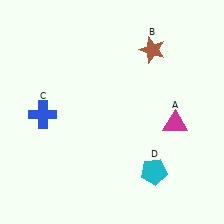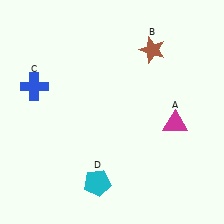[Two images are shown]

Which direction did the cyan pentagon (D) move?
The cyan pentagon (D) moved left.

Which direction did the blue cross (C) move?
The blue cross (C) moved up.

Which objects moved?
The objects that moved are: the blue cross (C), the cyan pentagon (D).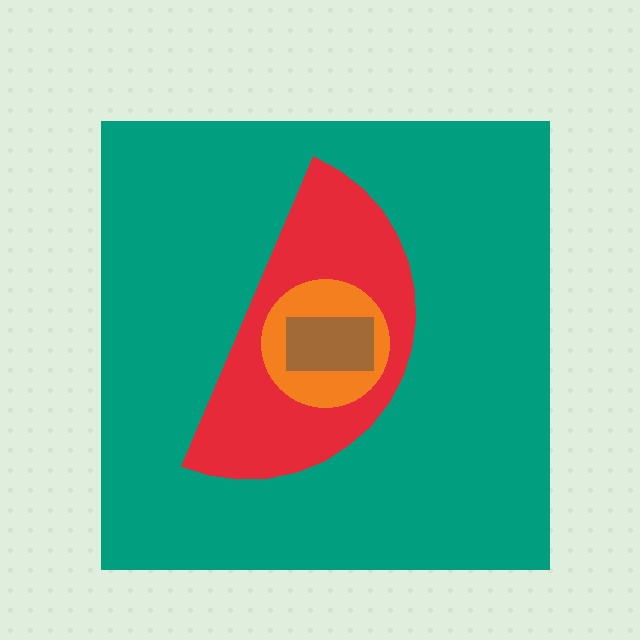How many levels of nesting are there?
4.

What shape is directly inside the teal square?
The red semicircle.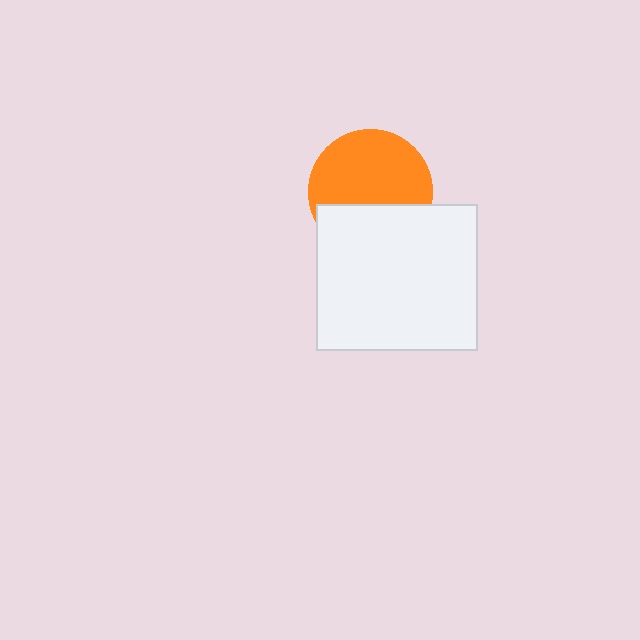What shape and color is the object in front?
The object in front is a white rectangle.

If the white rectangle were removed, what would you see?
You would see the complete orange circle.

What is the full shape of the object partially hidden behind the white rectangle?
The partially hidden object is an orange circle.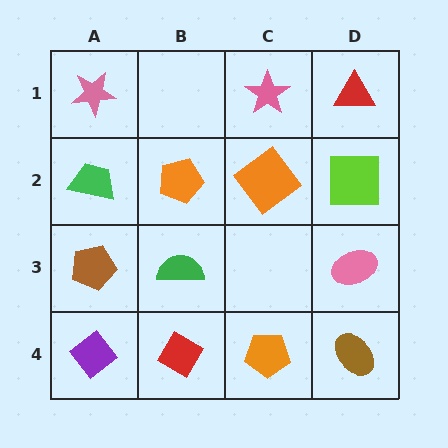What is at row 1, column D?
A red triangle.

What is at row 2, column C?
An orange diamond.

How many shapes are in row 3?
3 shapes.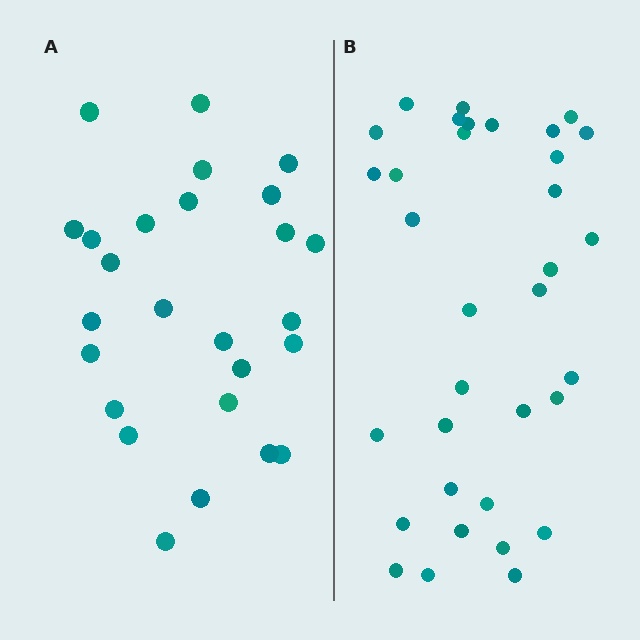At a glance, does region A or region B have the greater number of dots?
Region B (the right region) has more dots.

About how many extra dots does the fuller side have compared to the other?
Region B has roughly 8 or so more dots than region A.